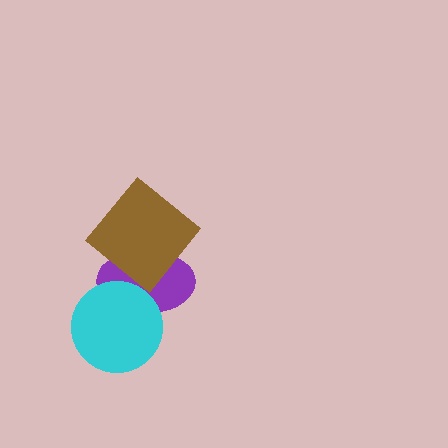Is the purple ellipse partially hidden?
Yes, it is partially covered by another shape.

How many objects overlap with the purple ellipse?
2 objects overlap with the purple ellipse.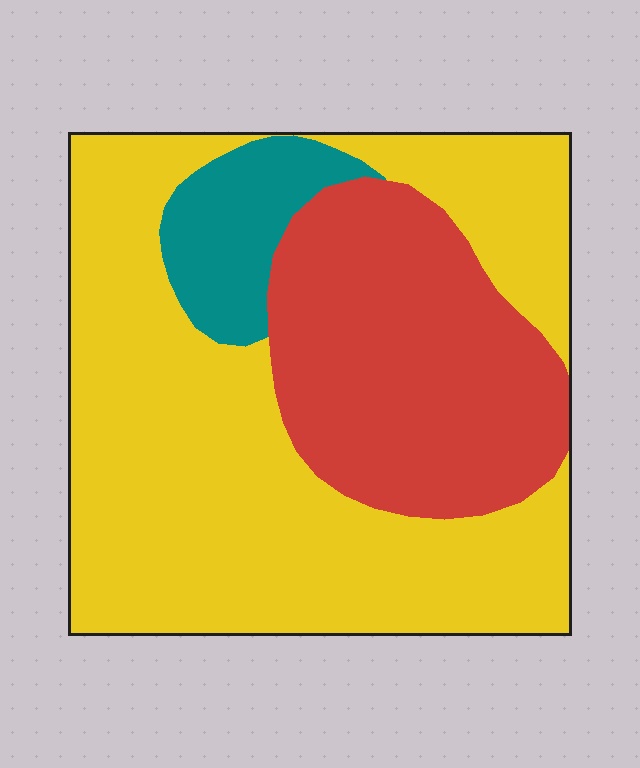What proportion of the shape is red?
Red covers roughly 30% of the shape.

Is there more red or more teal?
Red.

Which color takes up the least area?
Teal, at roughly 10%.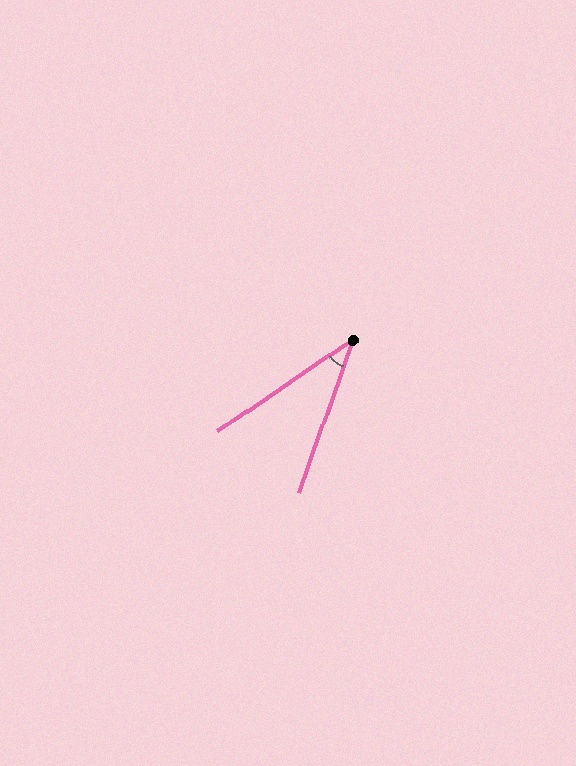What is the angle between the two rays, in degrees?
Approximately 36 degrees.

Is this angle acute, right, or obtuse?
It is acute.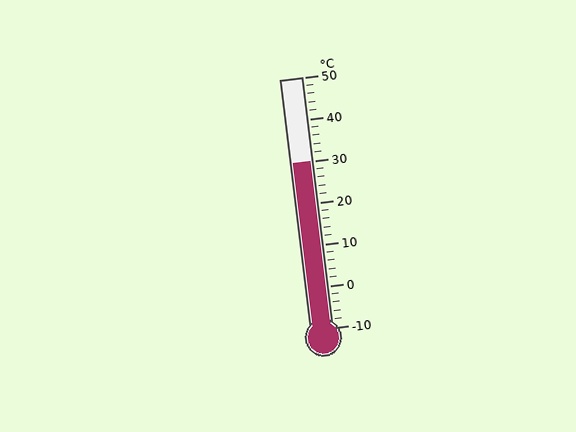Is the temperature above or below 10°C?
The temperature is above 10°C.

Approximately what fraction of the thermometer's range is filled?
The thermometer is filled to approximately 65% of its range.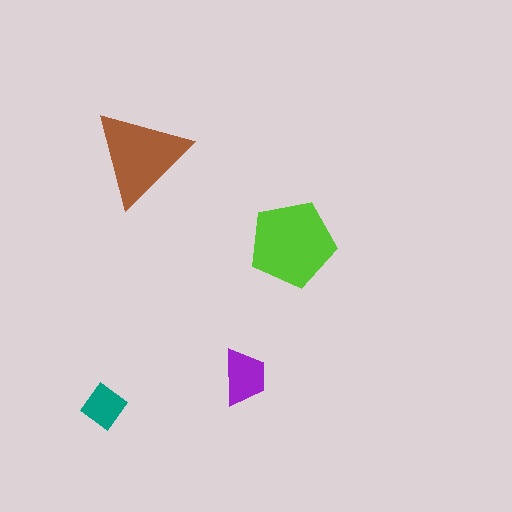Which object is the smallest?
The teal diamond.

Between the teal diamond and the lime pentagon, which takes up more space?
The lime pentagon.